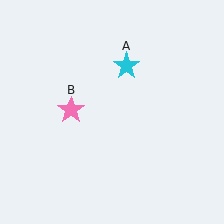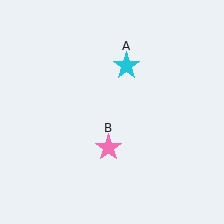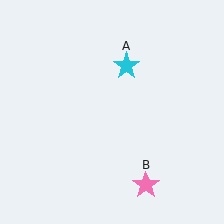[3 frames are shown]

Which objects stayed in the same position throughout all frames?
Cyan star (object A) remained stationary.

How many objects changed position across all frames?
1 object changed position: pink star (object B).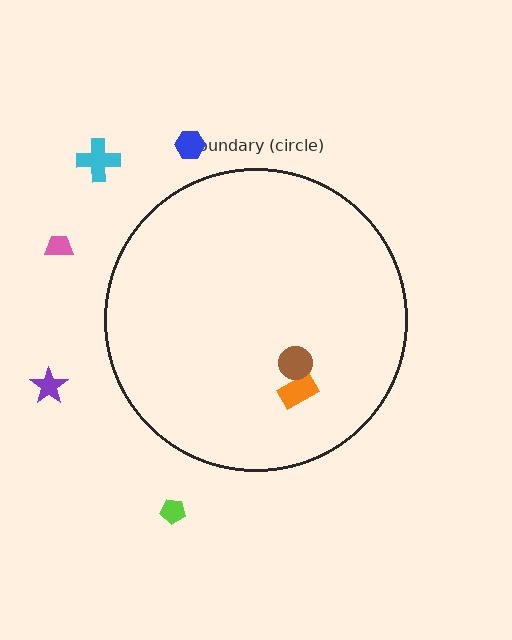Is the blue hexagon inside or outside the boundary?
Outside.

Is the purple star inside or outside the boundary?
Outside.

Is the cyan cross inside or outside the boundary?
Outside.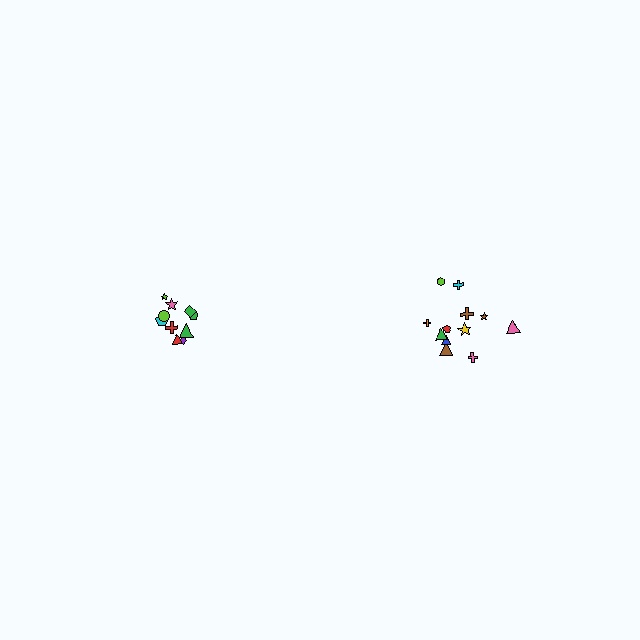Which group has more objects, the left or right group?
The right group.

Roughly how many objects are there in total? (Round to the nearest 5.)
Roughly 20 objects in total.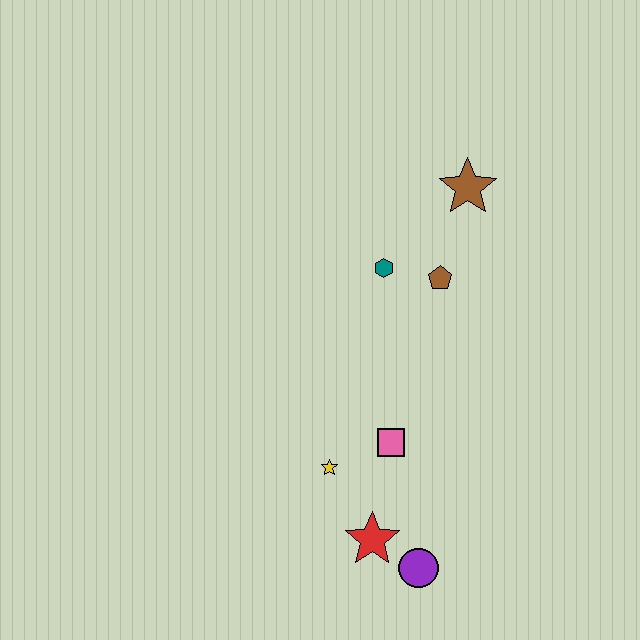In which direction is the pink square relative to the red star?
The pink square is above the red star.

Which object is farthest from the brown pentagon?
The purple circle is farthest from the brown pentagon.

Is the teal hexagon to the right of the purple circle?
No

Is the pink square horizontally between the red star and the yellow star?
No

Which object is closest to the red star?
The purple circle is closest to the red star.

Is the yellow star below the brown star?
Yes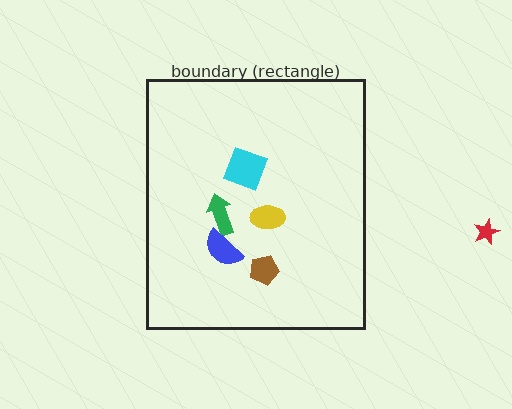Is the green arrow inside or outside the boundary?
Inside.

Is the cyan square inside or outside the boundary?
Inside.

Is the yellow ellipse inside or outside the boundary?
Inside.